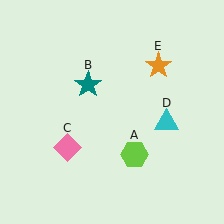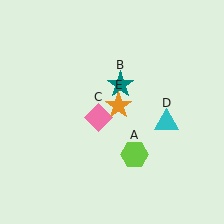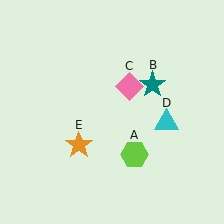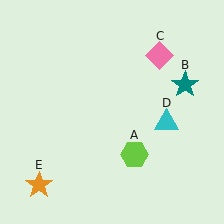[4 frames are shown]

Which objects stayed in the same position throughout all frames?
Lime hexagon (object A) and cyan triangle (object D) remained stationary.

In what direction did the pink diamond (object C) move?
The pink diamond (object C) moved up and to the right.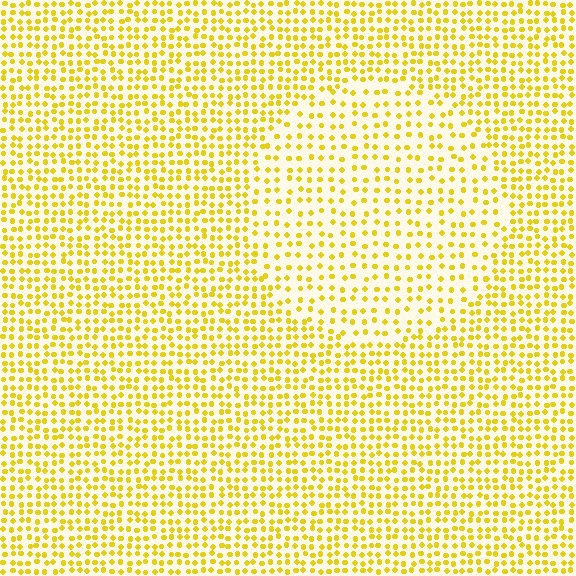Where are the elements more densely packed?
The elements are more densely packed outside the circle boundary.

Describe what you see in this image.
The image contains small yellow elements arranged at two different densities. A circle-shaped region is visible where the elements are less densely packed than the surrounding area.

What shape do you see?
I see a circle.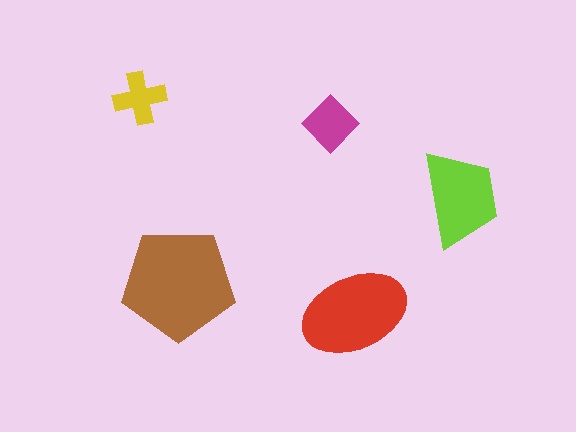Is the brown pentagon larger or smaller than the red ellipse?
Larger.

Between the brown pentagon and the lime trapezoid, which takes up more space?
The brown pentagon.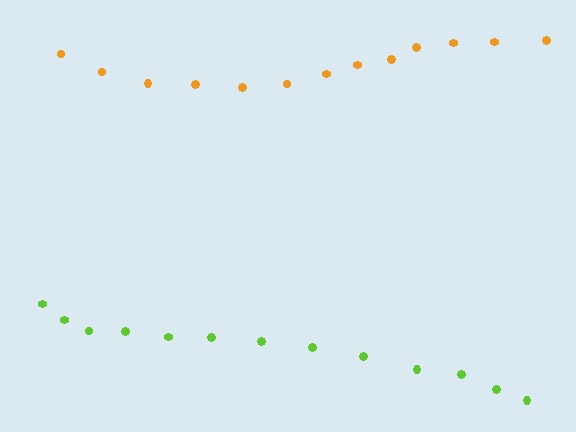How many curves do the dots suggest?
There are 2 distinct paths.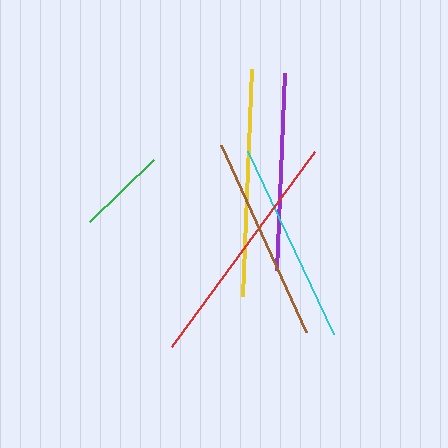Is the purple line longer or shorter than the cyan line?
The cyan line is longer than the purple line.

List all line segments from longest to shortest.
From longest to shortest: red, yellow, brown, cyan, purple, green.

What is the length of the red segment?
The red segment is approximately 241 pixels long.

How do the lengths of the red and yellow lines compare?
The red and yellow lines are approximately the same length.